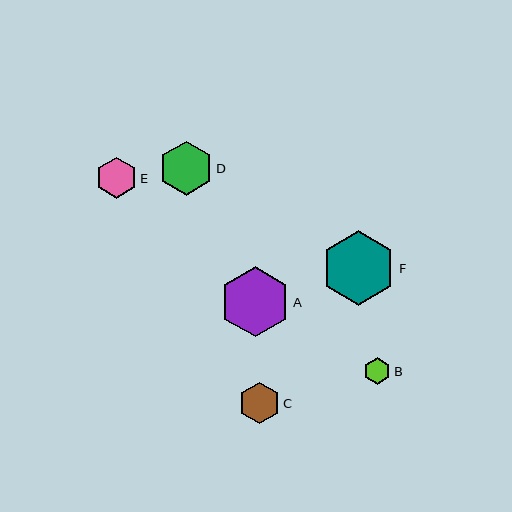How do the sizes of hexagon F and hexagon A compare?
Hexagon F and hexagon A are approximately the same size.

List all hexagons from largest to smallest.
From largest to smallest: F, A, D, C, E, B.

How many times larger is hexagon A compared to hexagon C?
Hexagon A is approximately 1.7 times the size of hexagon C.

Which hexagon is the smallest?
Hexagon B is the smallest with a size of approximately 27 pixels.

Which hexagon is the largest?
Hexagon F is the largest with a size of approximately 74 pixels.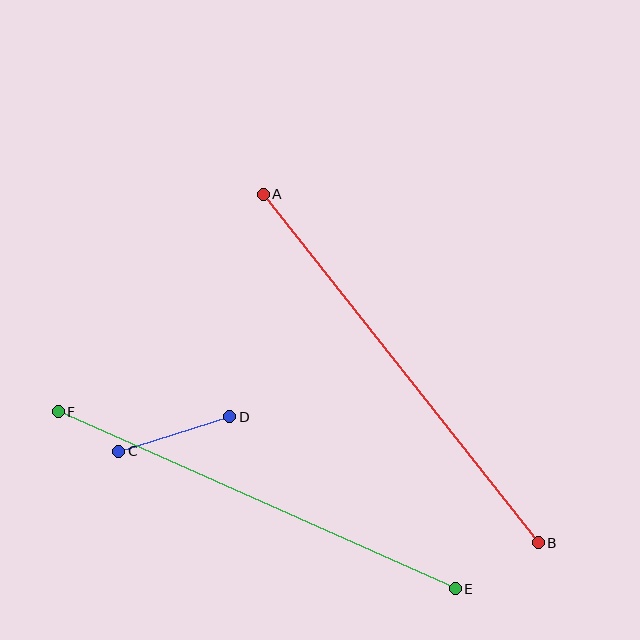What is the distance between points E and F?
The distance is approximately 434 pixels.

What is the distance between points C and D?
The distance is approximately 116 pixels.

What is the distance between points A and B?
The distance is approximately 444 pixels.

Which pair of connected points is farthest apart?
Points A and B are farthest apart.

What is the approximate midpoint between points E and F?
The midpoint is at approximately (257, 500) pixels.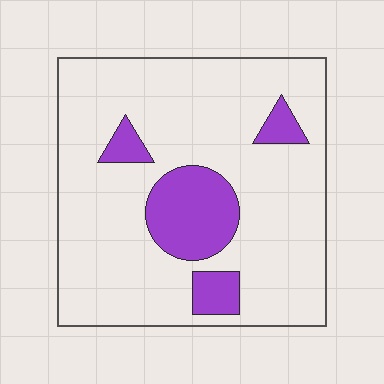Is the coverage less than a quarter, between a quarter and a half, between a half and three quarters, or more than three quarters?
Less than a quarter.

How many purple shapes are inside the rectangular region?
4.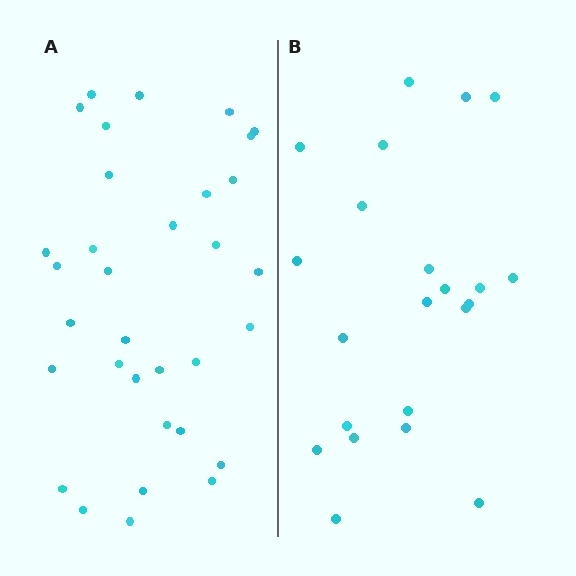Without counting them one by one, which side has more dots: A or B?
Region A (the left region) has more dots.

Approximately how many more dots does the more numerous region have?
Region A has roughly 12 or so more dots than region B.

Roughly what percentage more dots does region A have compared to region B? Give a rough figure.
About 50% more.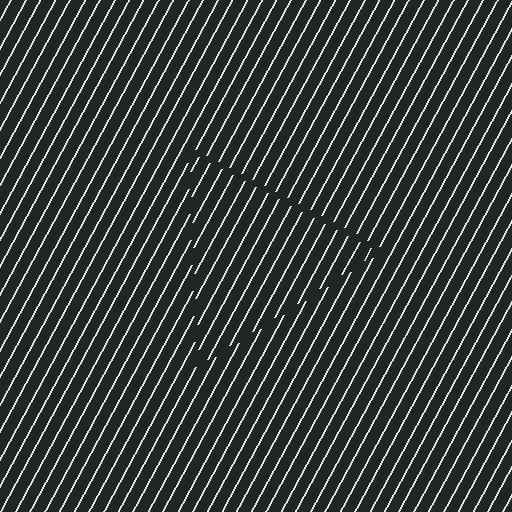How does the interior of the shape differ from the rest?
The interior of the shape contains the same grating, shifted by half a period — the contour is defined by the phase discontinuity where line-ends from the inner and outer gratings abut.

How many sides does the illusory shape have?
3 sides — the line-ends trace a triangle.